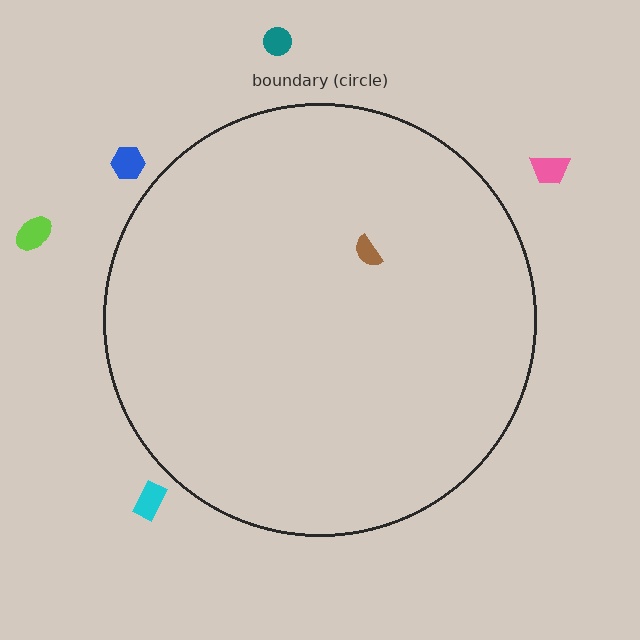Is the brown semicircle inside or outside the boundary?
Inside.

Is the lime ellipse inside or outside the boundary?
Outside.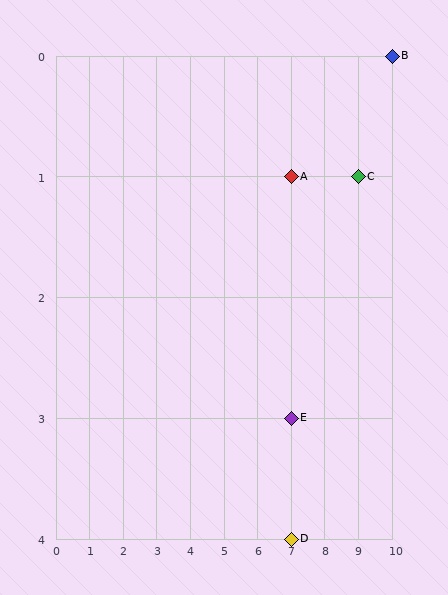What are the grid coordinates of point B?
Point B is at grid coordinates (10, 0).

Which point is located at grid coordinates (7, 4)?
Point D is at (7, 4).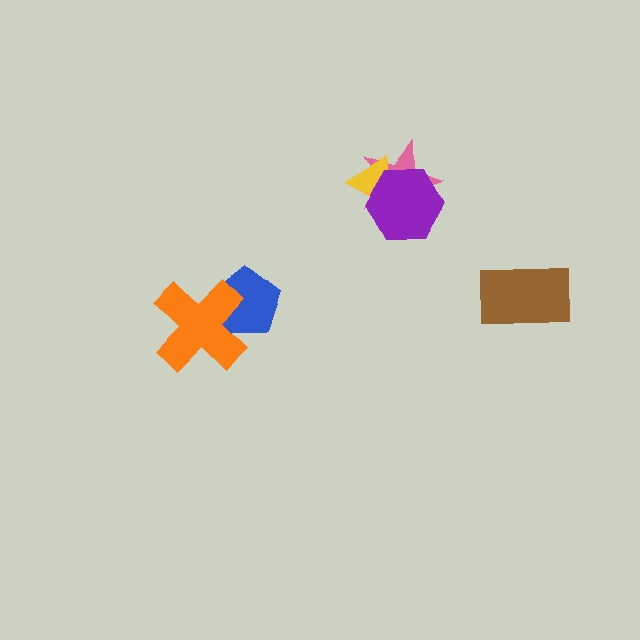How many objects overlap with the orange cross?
1 object overlaps with the orange cross.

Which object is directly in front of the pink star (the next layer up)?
The yellow triangle is directly in front of the pink star.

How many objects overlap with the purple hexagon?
2 objects overlap with the purple hexagon.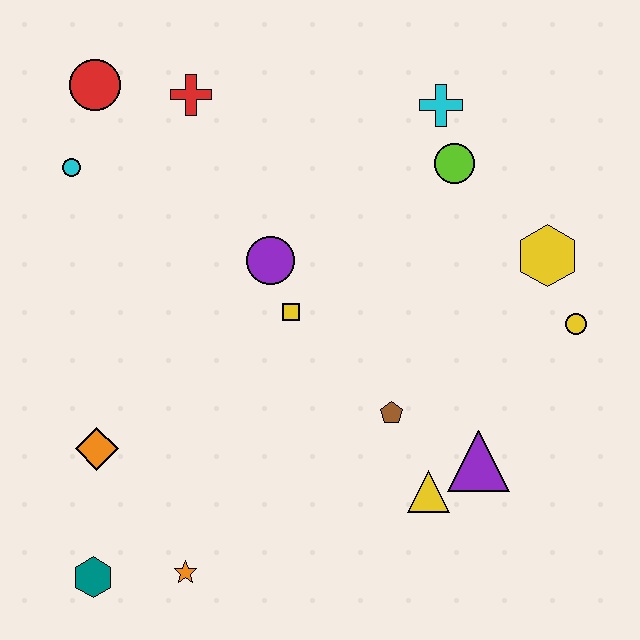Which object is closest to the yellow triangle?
The purple triangle is closest to the yellow triangle.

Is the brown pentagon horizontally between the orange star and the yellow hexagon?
Yes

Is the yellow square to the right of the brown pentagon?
No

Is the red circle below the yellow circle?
No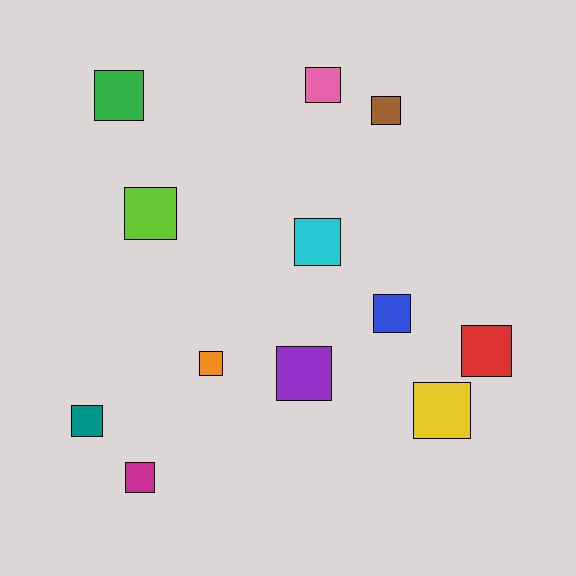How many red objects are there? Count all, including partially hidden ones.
There is 1 red object.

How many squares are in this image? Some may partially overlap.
There are 12 squares.